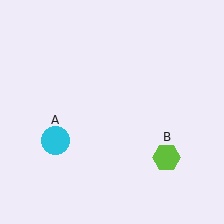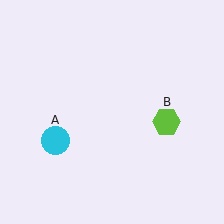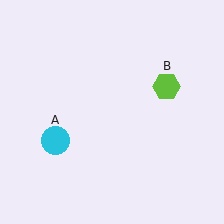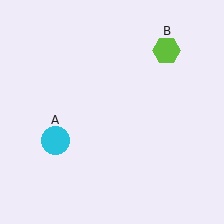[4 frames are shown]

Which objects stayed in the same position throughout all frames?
Cyan circle (object A) remained stationary.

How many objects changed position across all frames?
1 object changed position: lime hexagon (object B).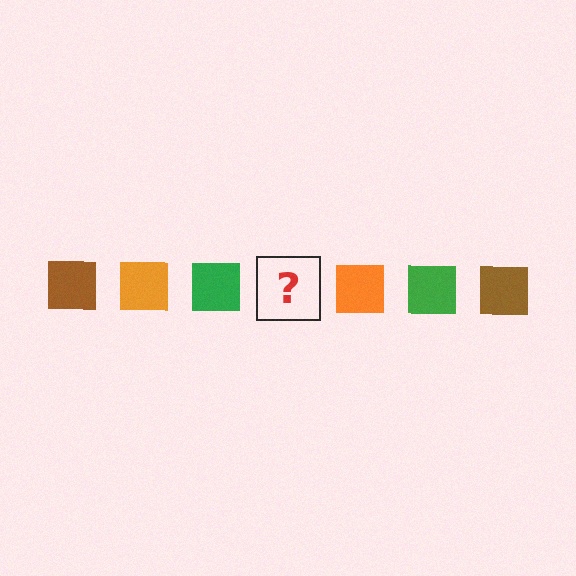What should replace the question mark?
The question mark should be replaced with a brown square.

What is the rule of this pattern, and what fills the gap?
The rule is that the pattern cycles through brown, orange, green squares. The gap should be filled with a brown square.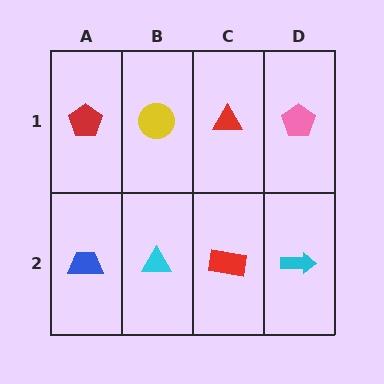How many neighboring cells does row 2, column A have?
2.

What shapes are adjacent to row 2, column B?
A yellow circle (row 1, column B), a blue trapezoid (row 2, column A), a red rectangle (row 2, column C).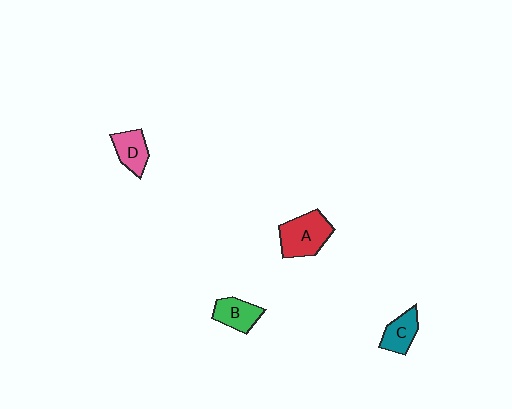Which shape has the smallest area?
Shape C (teal).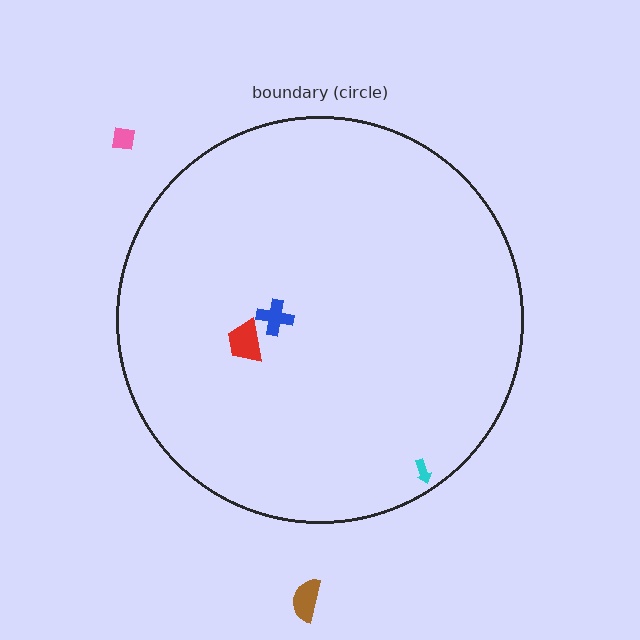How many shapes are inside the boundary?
3 inside, 2 outside.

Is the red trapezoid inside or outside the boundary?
Inside.